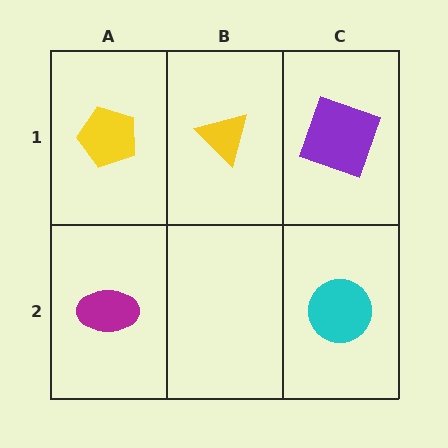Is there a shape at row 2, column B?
No, that cell is empty.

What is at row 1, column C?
A purple square.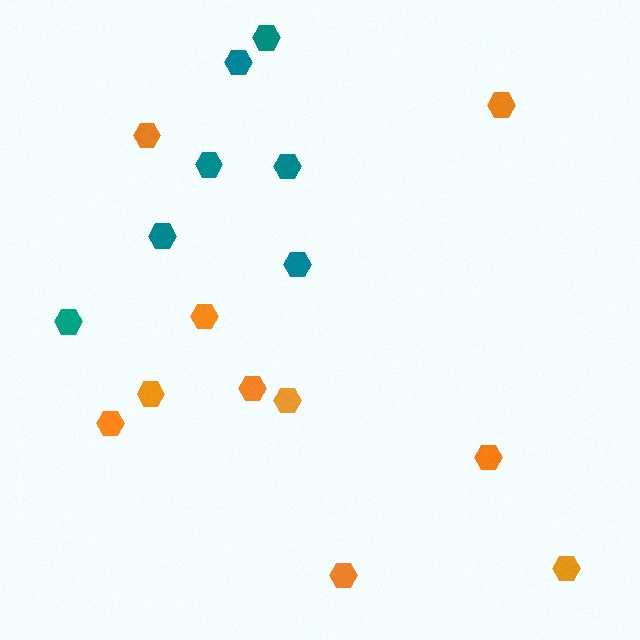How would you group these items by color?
There are 2 groups: one group of orange hexagons (10) and one group of teal hexagons (7).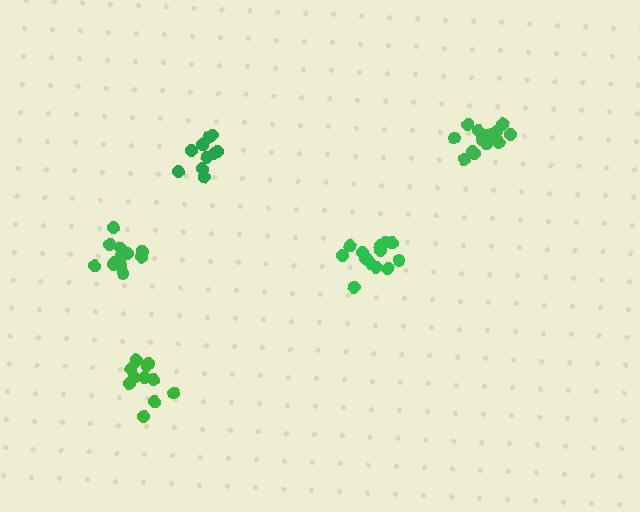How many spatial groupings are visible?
There are 5 spatial groupings.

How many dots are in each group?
Group 1: 10 dots, Group 2: 14 dots, Group 3: 12 dots, Group 4: 14 dots, Group 5: 11 dots (61 total).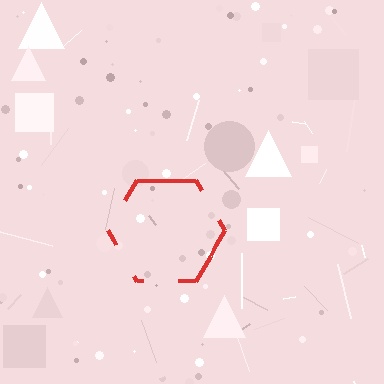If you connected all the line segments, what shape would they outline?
They would outline a hexagon.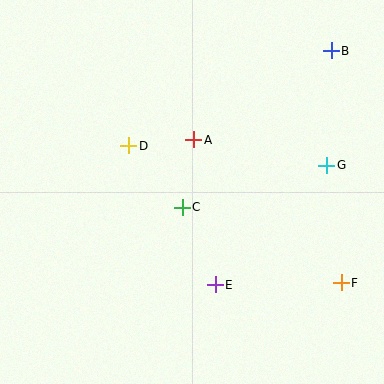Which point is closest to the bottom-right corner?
Point F is closest to the bottom-right corner.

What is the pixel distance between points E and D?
The distance between E and D is 164 pixels.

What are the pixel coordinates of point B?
Point B is at (331, 51).